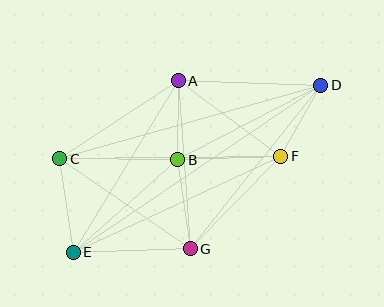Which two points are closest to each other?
Points A and B are closest to each other.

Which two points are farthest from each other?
Points D and E are farthest from each other.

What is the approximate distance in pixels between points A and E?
The distance between A and E is approximately 201 pixels.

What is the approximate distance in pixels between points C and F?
The distance between C and F is approximately 221 pixels.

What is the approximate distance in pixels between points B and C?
The distance between B and C is approximately 118 pixels.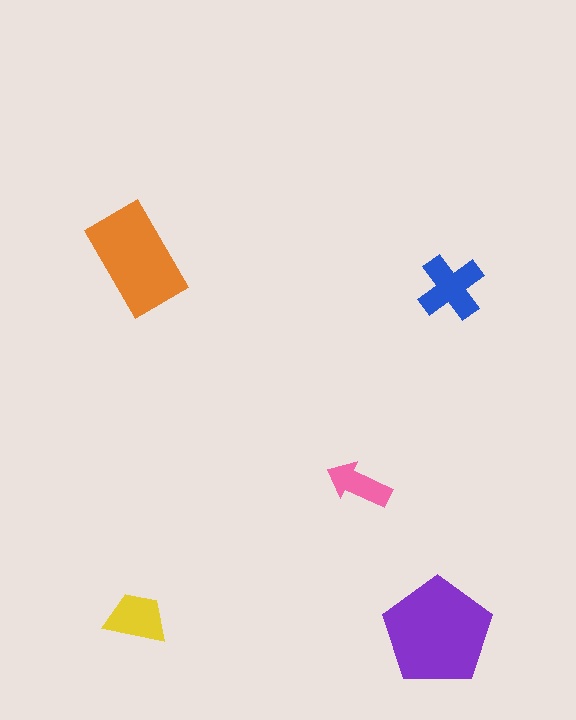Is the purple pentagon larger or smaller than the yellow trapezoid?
Larger.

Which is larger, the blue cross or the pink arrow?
The blue cross.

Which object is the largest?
The purple pentagon.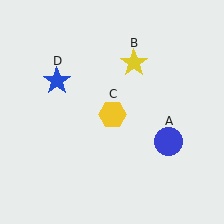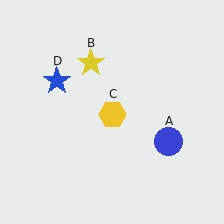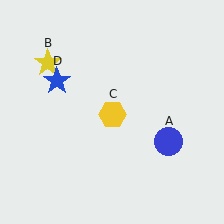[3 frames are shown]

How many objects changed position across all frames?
1 object changed position: yellow star (object B).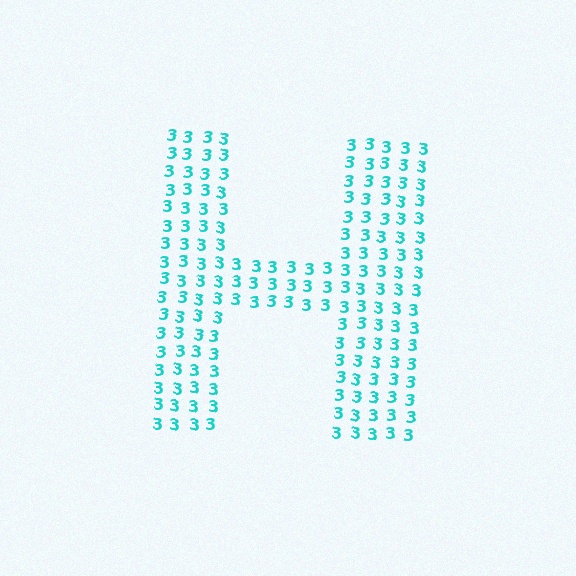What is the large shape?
The large shape is the letter H.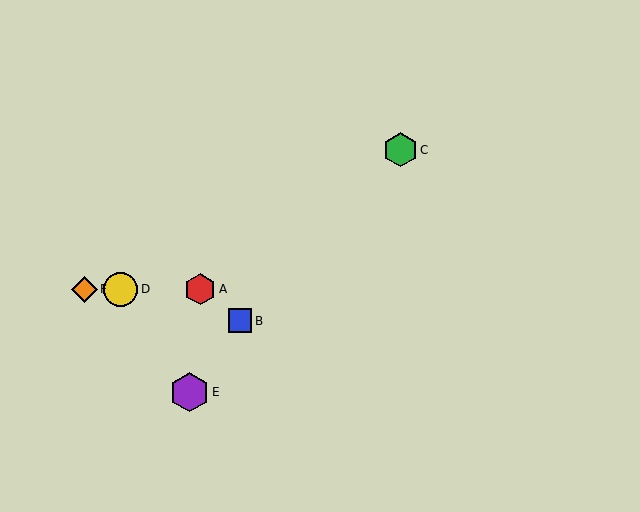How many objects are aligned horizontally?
3 objects (A, D, F) are aligned horizontally.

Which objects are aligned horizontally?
Objects A, D, F are aligned horizontally.